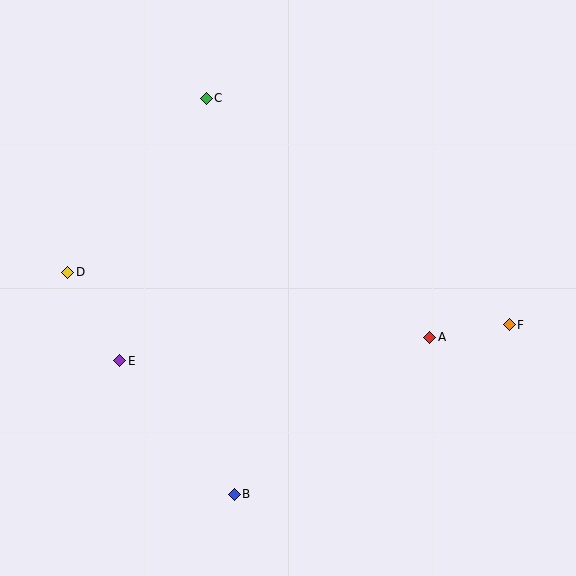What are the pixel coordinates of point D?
Point D is at (68, 273).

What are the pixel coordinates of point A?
Point A is at (430, 337).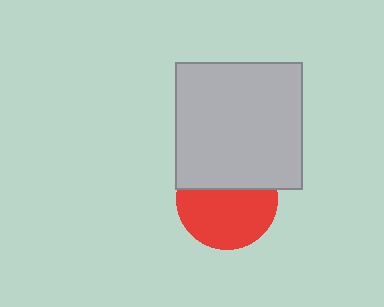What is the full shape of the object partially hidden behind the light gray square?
The partially hidden object is a red circle.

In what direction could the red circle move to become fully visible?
The red circle could move down. That would shift it out from behind the light gray square entirely.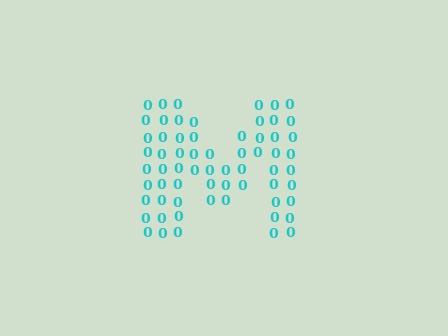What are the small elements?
The small elements are digit 0's.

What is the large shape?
The large shape is the letter M.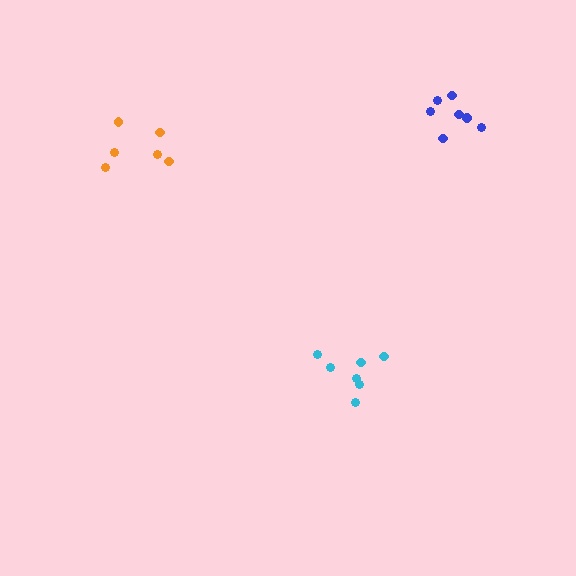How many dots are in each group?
Group 1: 6 dots, Group 2: 7 dots, Group 3: 7 dots (20 total).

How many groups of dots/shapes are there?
There are 3 groups.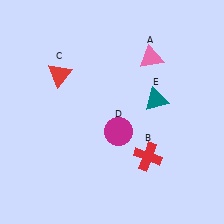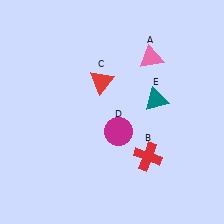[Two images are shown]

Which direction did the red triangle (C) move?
The red triangle (C) moved right.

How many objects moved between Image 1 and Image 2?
1 object moved between the two images.